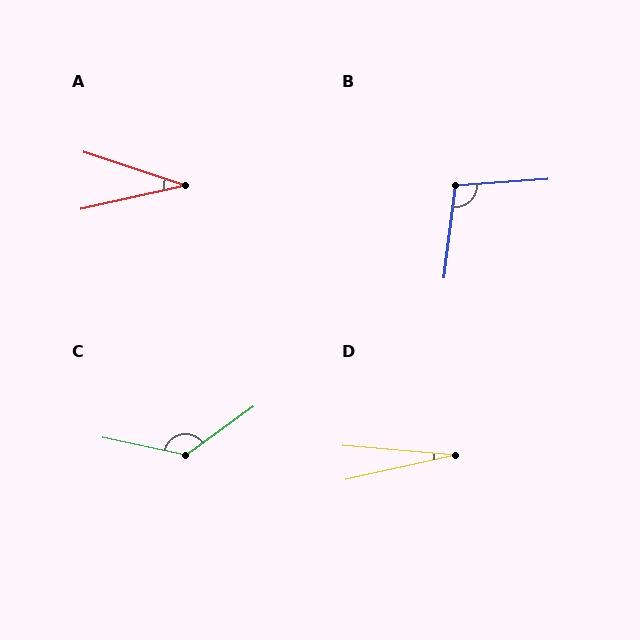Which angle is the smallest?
D, at approximately 17 degrees.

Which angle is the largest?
C, at approximately 132 degrees.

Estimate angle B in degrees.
Approximately 101 degrees.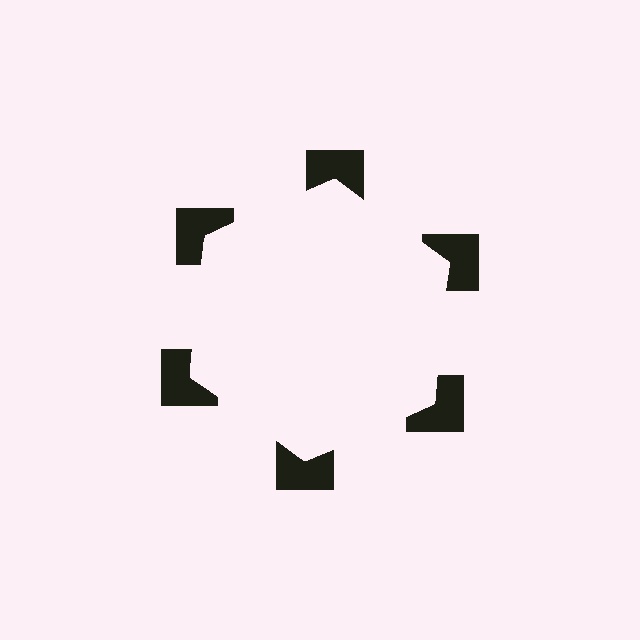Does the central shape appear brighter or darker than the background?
It typically appears slightly brighter than the background, even though no actual brightness change is drawn.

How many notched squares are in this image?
There are 6 — one at each vertex of the illusory hexagon.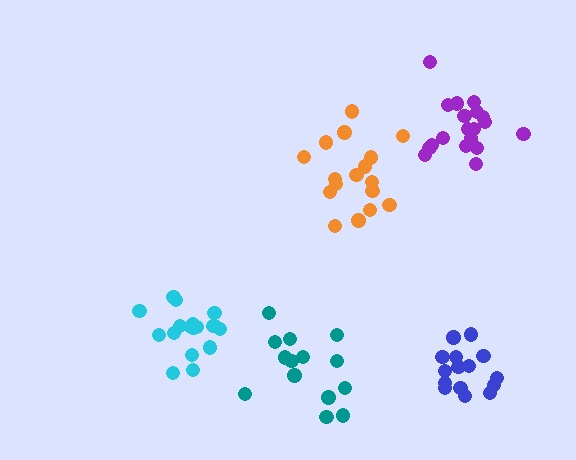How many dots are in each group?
Group 1: 20 dots, Group 2: 14 dots, Group 3: 15 dots, Group 4: 18 dots, Group 5: 18 dots (85 total).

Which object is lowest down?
The blue cluster is bottommost.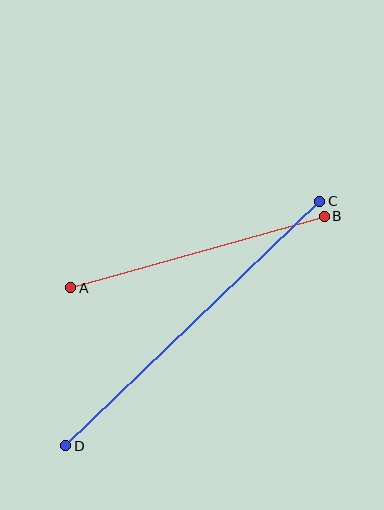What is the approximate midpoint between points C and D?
The midpoint is at approximately (193, 323) pixels.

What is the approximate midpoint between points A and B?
The midpoint is at approximately (198, 252) pixels.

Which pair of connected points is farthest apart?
Points C and D are farthest apart.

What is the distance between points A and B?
The distance is approximately 263 pixels.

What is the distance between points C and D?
The distance is approximately 352 pixels.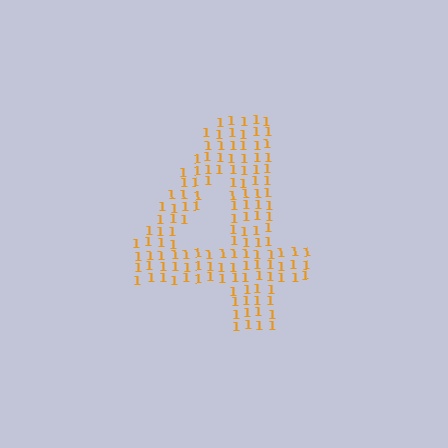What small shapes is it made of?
It is made of small digit 1's.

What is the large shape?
The large shape is the digit 4.